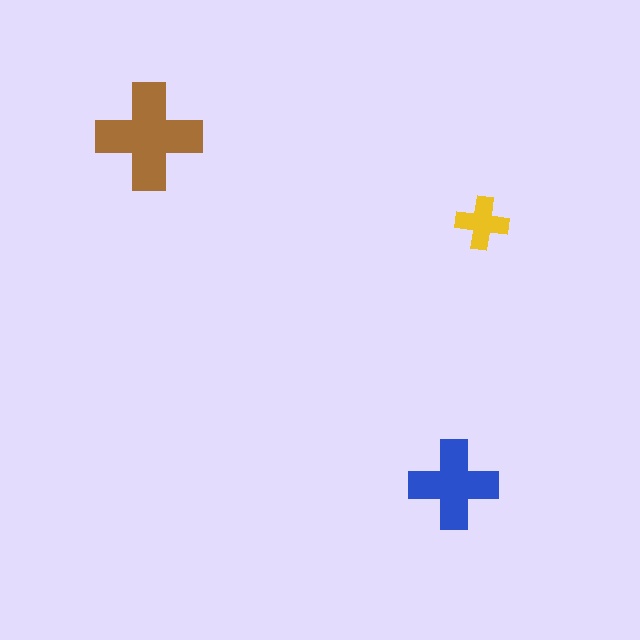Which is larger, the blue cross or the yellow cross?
The blue one.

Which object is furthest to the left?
The brown cross is leftmost.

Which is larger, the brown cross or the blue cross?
The brown one.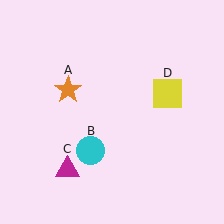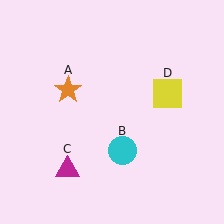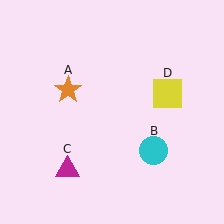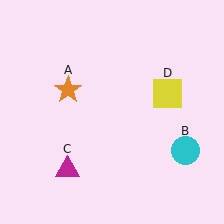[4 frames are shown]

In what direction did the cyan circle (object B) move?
The cyan circle (object B) moved right.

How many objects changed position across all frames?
1 object changed position: cyan circle (object B).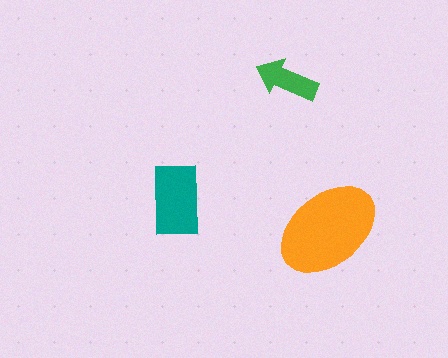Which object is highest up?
The green arrow is topmost.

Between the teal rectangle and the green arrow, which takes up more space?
The teal rectangle.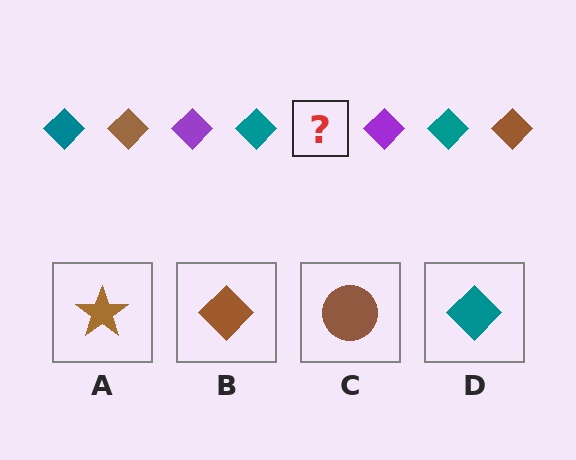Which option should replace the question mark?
Option B.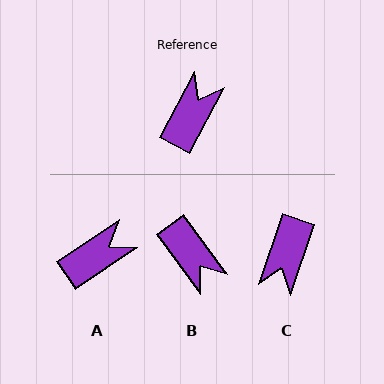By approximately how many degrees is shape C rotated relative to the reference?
Approximately 171 degrees clockwise.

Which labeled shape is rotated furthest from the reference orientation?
C, about 171 degrees away.